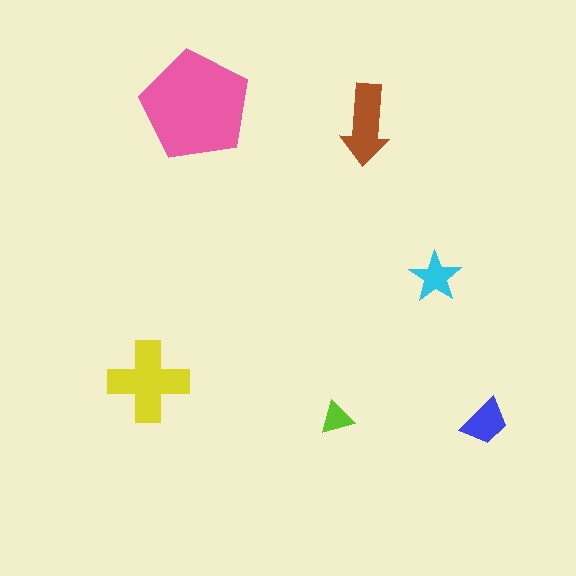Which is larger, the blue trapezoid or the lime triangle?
The blue trapezoid.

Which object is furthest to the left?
The yellow cross is leftmost.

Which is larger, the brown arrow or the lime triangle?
The brown arrow.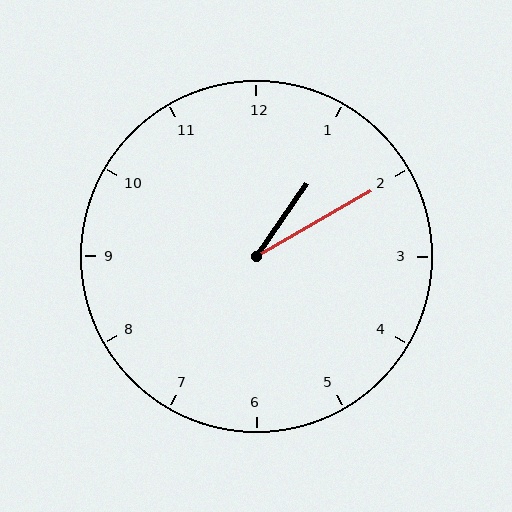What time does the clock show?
1:10.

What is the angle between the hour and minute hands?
Approximately 25 degrees.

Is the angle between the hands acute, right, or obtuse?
It is acute.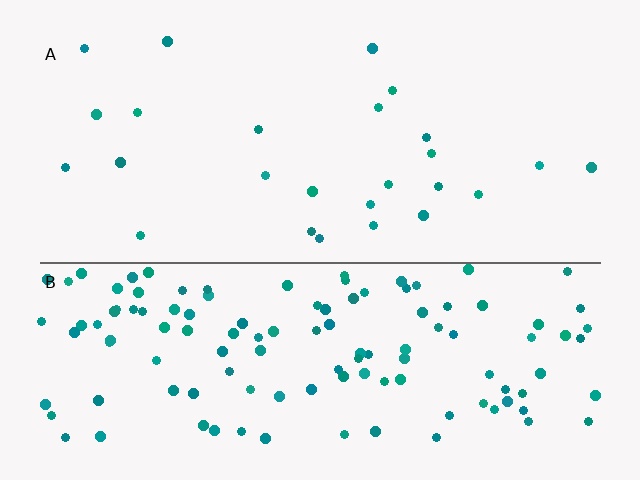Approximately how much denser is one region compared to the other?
Approximately 4.9× — region B over region A.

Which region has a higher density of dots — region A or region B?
B (the bottom).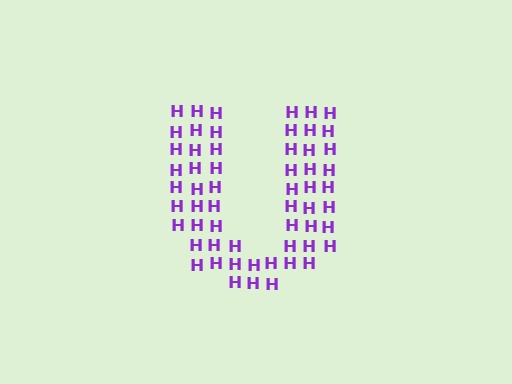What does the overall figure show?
The overall figure shows the letter U.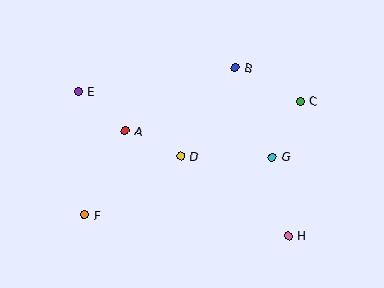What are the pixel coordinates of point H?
Point H is at (288, 236).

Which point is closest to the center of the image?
Point D at (181, 156) is closest to the center.